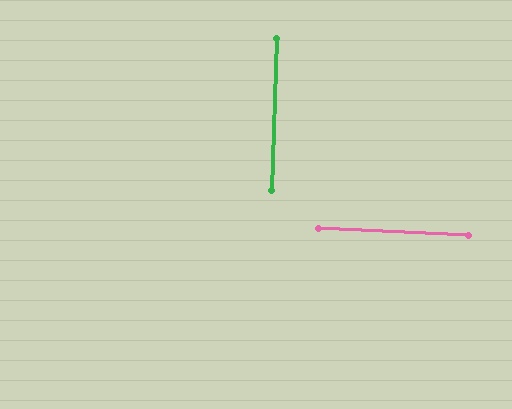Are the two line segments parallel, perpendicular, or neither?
Perpendicular — they meet at approximately 89°.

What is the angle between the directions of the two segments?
Approximately 89 degrees.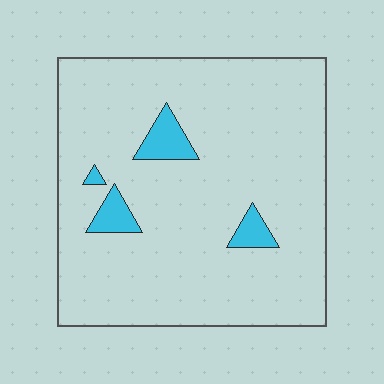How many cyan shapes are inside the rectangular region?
4.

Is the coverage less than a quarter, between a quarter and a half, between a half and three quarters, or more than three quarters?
Less than a quarter.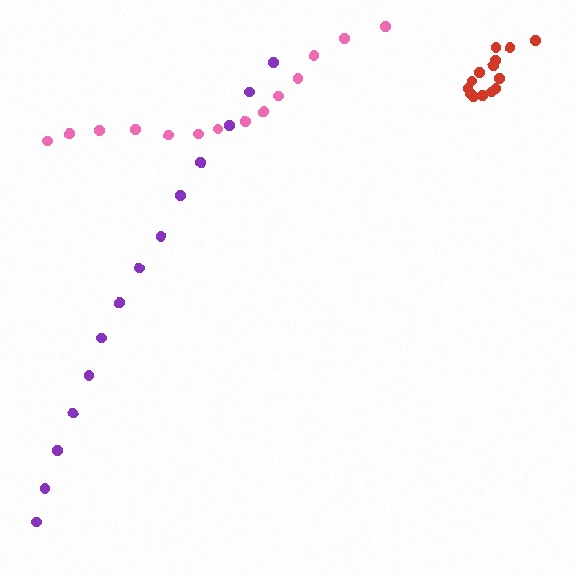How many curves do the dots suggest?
There are 3 distinct paths.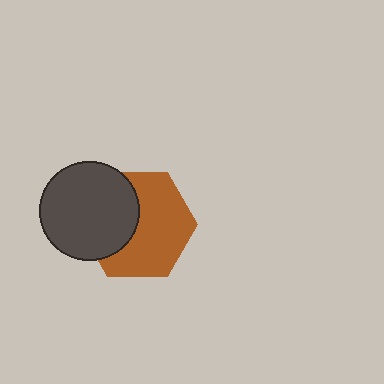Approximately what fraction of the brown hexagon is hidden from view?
Roughly 38% of the brown hexagon is hidden behind the dark gray circle.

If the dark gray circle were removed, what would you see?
You would see the complete brown hexagon.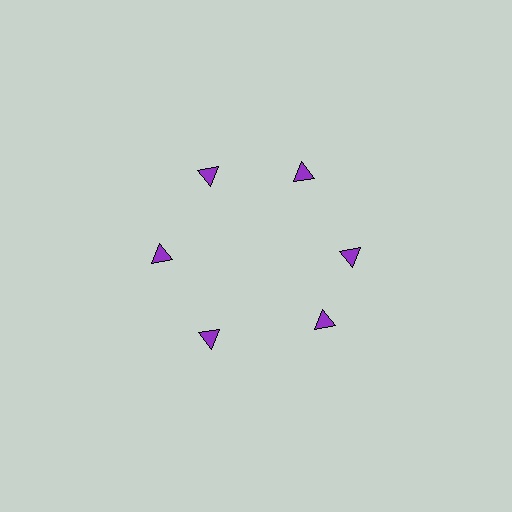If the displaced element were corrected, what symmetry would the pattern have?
It would have 6-fold rotational symmetry — the pattern would map onto itself every 60 degrees.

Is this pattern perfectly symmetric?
No. The 6 purple triangles are arranged in a ring, but one element near the 5 o'clock position is rotated out of alignment along the ring, breaking the 6-fold rotational symmetry.